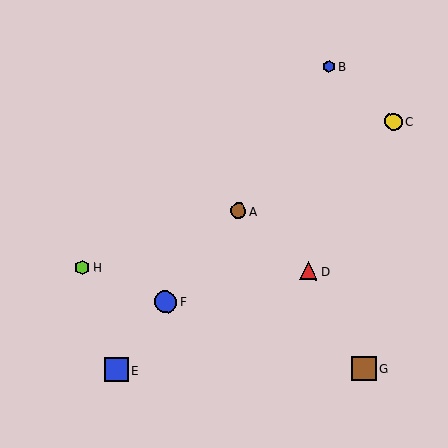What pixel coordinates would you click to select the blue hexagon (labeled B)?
Click at (329, 67) to select the blue hexagon B.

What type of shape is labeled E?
Shape E is a blue square.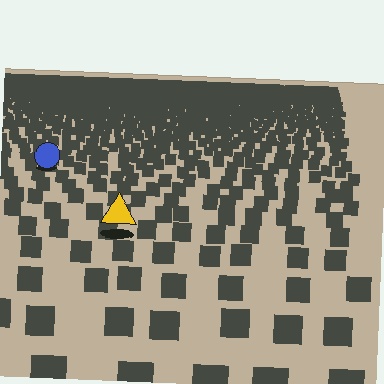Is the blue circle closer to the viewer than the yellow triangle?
No. The yellow triangle is closer — you can tell from the texture gradient: the ground texture is coarser near it.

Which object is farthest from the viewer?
The blue circle is farthest from the viewer. It appears smaller and the ground texture around it is denser.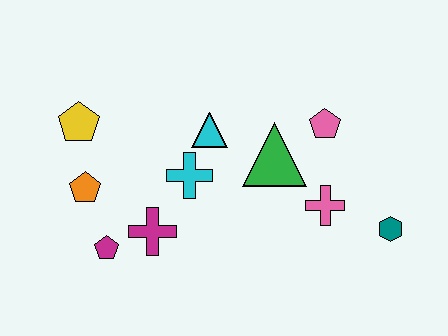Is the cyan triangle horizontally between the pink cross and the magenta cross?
Yes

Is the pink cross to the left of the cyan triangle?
No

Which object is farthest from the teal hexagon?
The yellow pentagon is farthest from the teal hexagon.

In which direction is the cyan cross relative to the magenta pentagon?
The cyan cross is to the right of the magenta pentagon.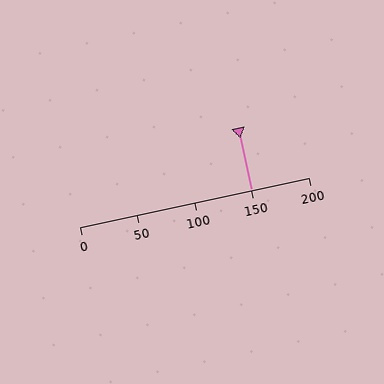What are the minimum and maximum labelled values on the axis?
The axis runs from 0 to 200.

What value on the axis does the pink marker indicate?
The marker indicates approximately 150.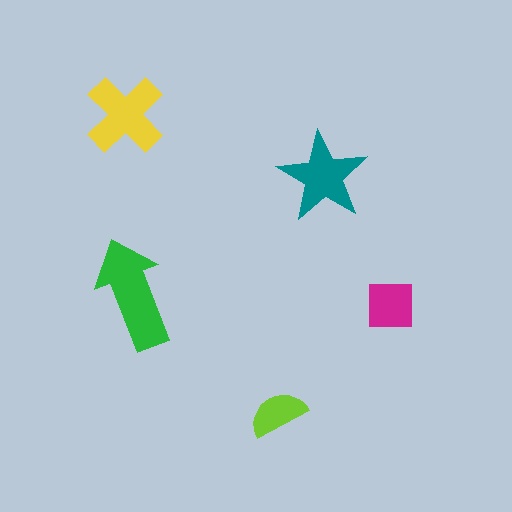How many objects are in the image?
There are 5 objects in the image.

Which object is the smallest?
The lime semicircle.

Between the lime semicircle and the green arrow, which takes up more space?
The green arrow.